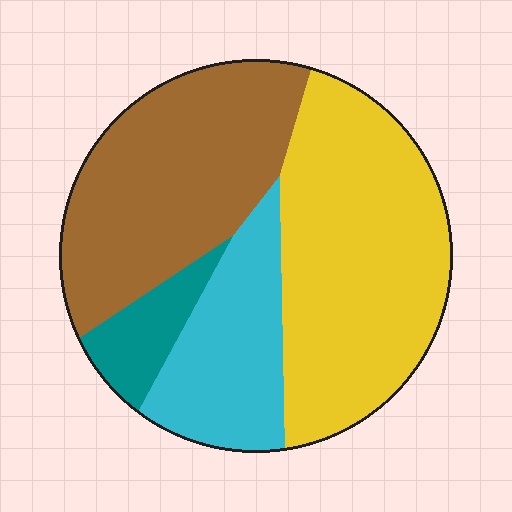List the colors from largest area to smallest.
From largest to smallest: yellow, brown, cyan, teal.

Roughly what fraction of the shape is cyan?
Cyan covers roughly 20% of the shape.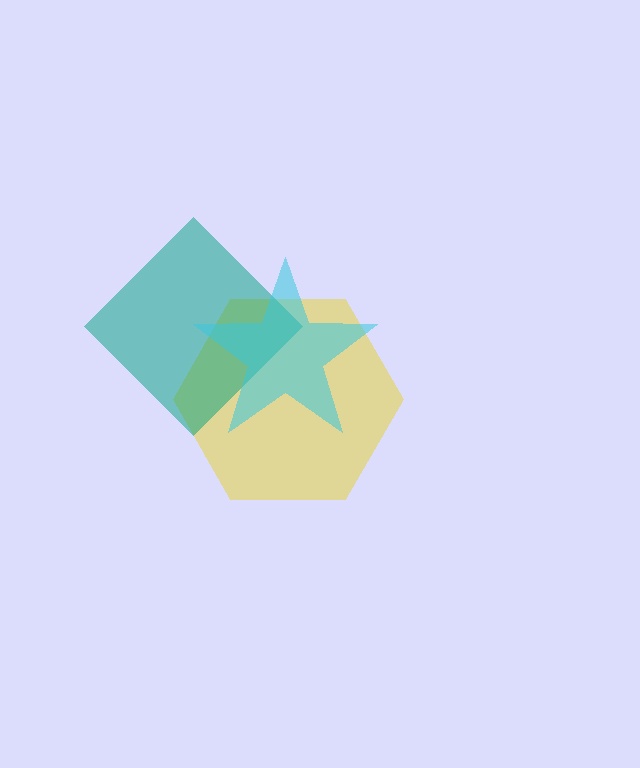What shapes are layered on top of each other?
The layered shapes are: a yellow hexagon, a teal diamond, a cyan star.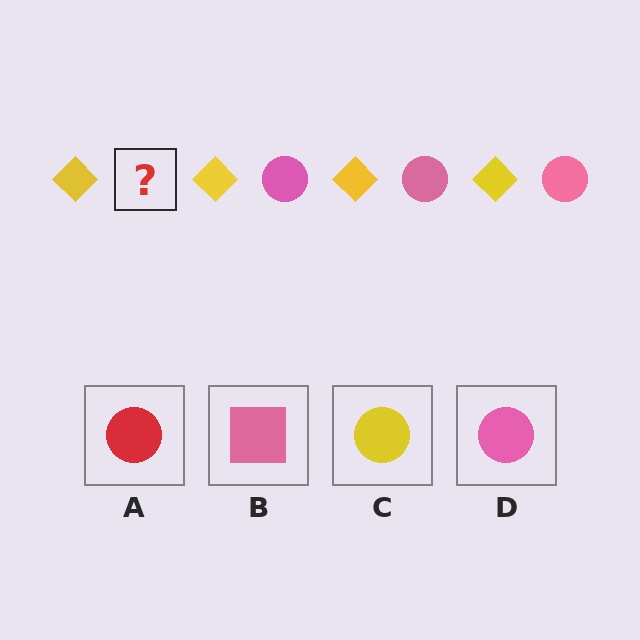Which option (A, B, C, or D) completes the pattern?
D.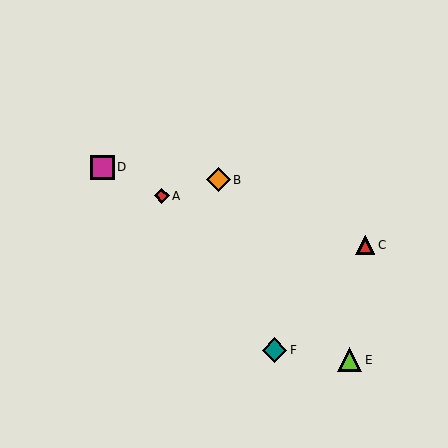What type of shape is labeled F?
Shape F is a teal diamond.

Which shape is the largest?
The teal diamond (labeled F) is the largest.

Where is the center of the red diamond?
The center of the red diamond is at (162, 196).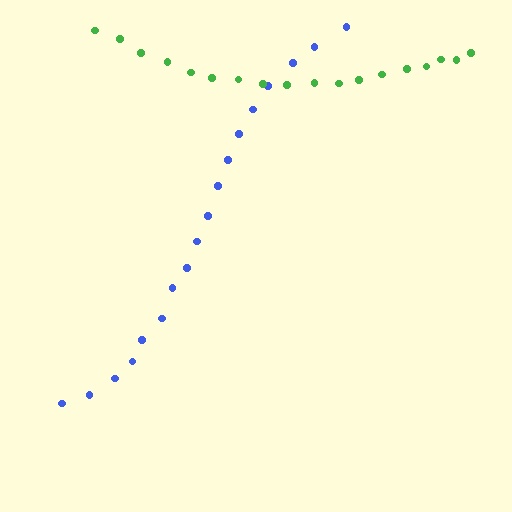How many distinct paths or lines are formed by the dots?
There are 2 distinct paths.